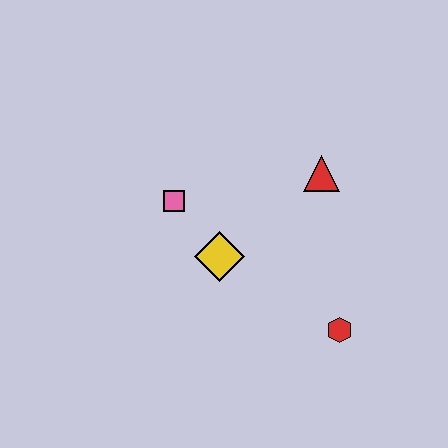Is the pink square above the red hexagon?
Yes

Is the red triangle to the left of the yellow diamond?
No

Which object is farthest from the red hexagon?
The pink square is farthest from the red hexagon.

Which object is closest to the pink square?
The yellow diamond is closest to the pink square.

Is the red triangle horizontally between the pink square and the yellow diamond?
No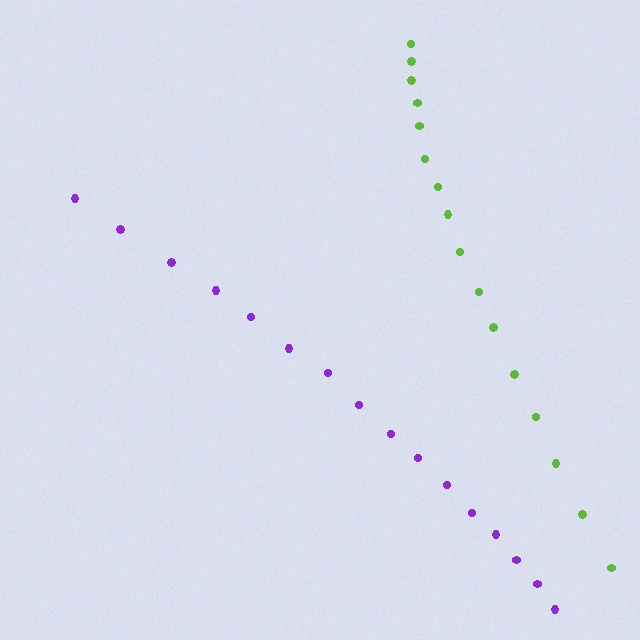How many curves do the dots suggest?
There are 2 distinct paths.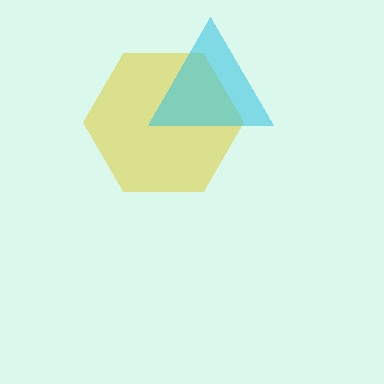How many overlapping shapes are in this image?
There are 2 overlapping shapes in the image.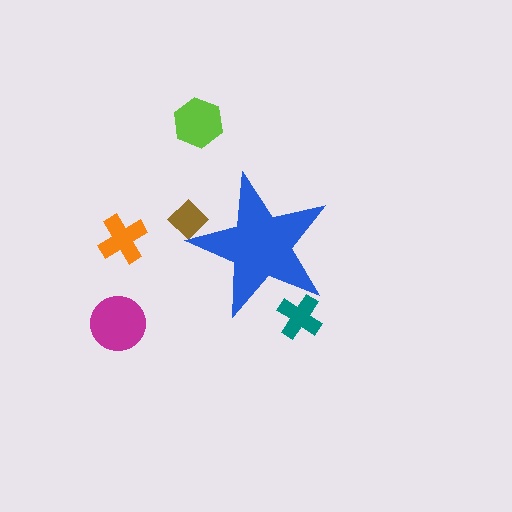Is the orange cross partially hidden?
No, the orange cross is fully visible.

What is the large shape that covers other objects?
A blue star.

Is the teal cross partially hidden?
Yes, the teal cross is partially hidden behind the blue star.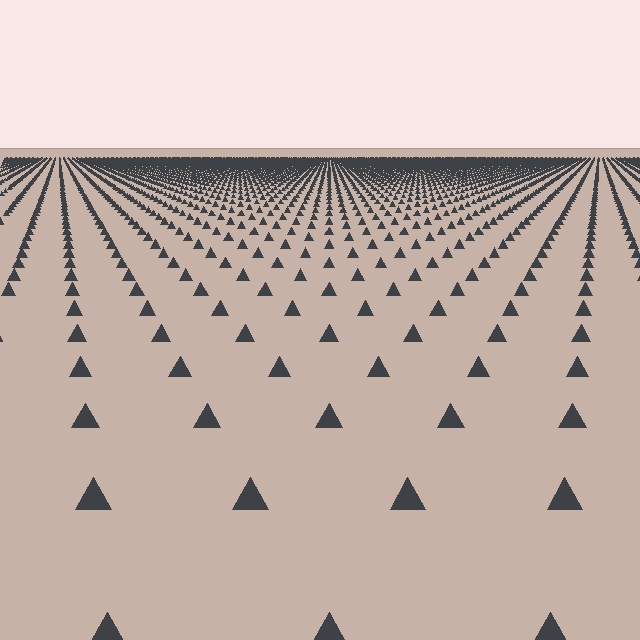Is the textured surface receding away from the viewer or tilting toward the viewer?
The surface is receding away from the viewer. Texture elements get smaller and denser toward the top.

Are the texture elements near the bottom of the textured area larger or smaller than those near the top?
Larger. Near the bottom, elements are closer to the viewer and appear at a bigger on-screen size.